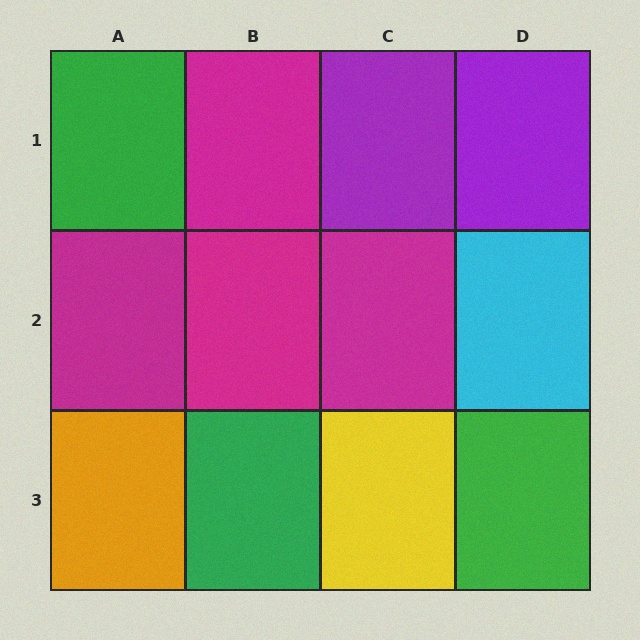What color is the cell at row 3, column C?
Yellow.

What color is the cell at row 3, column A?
Orange.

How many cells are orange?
1 cell is orange.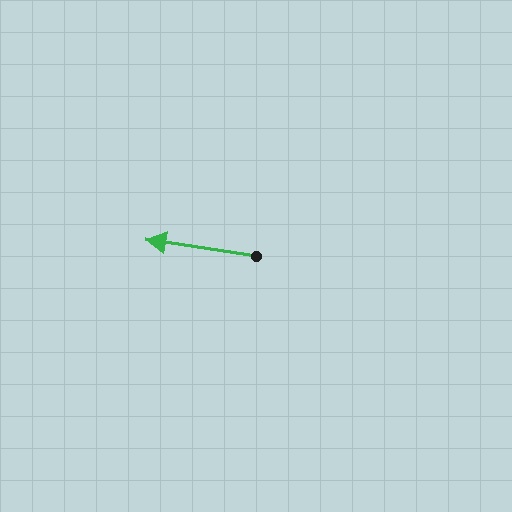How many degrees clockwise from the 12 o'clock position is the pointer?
Approximately 279 degrees.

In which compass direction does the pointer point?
West.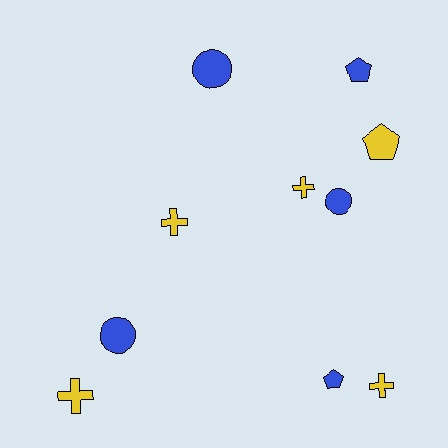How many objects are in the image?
There are 10 objects.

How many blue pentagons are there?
There are 2 blue pentagons.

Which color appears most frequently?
Yellow, with 5 objects.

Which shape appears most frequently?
Cross, with 4 objects.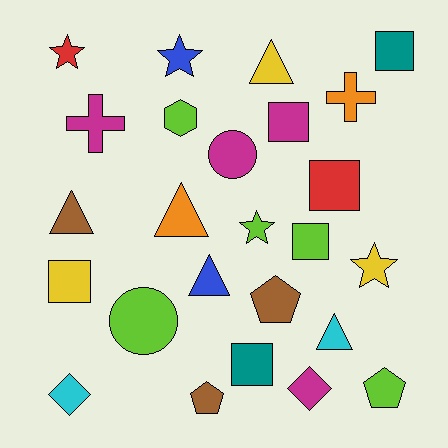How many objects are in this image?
There are 25 objects.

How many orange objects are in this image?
There are 2 orange objects.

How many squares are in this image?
There are 6 squares.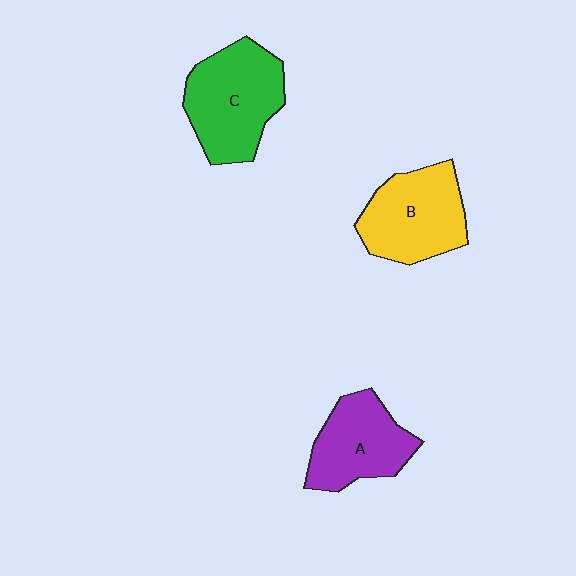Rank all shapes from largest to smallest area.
From largest to smallest: C (green), B (yellow), A (purple).